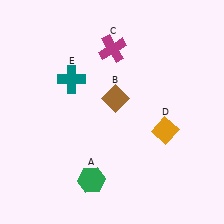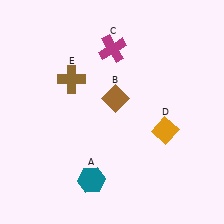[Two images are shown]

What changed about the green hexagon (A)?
In Image 1, A is green. In Image 2, it changed to teal.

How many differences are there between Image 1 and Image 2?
There are 2 differences between the two images.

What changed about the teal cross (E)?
In Image 1, E is teal. In Image 2, it changed to brown.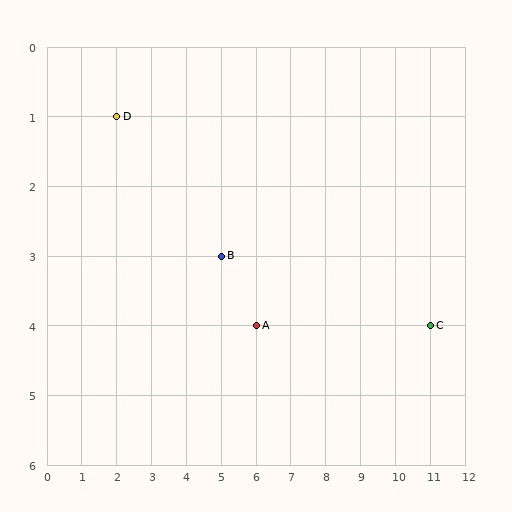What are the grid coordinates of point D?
Point D is at grid coordinates (2, 1).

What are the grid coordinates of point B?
Point B is at grid coordinates (5, 3).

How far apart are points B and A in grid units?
Points B and A are 1 column and 1 row apart (about 1.4 grid units diagonally).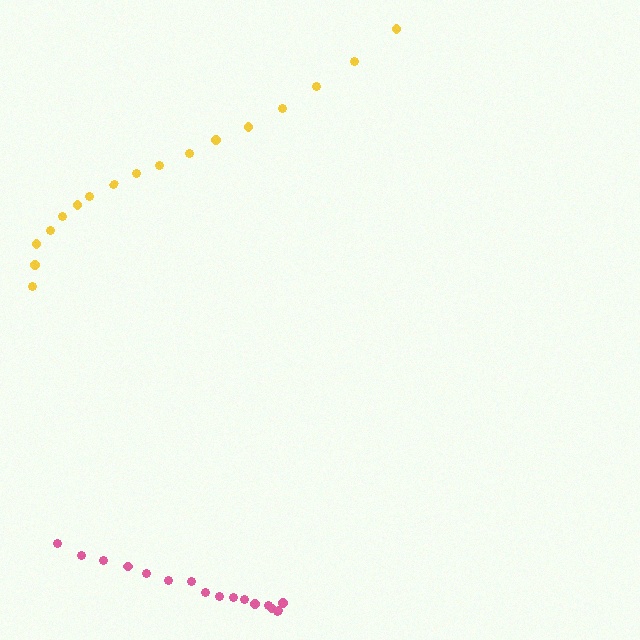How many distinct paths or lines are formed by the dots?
There are 2 distinct paths.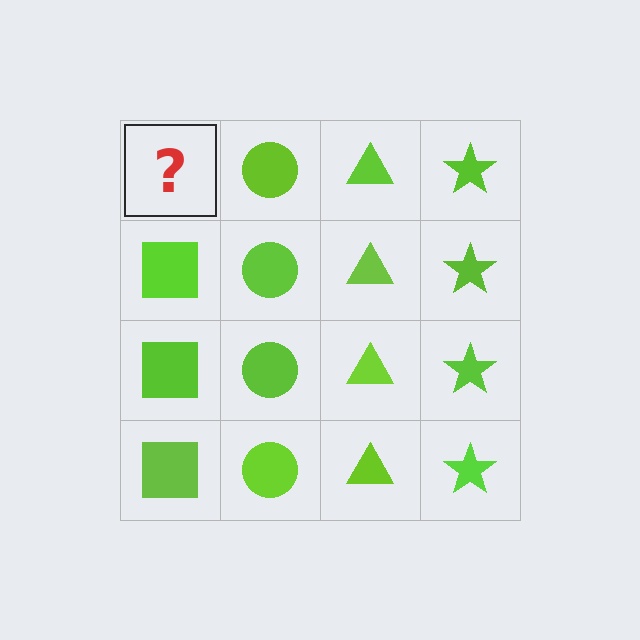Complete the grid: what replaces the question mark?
The question mark should be replaced with a lime square.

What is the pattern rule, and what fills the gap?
The rule is that each column has a consistent shape. The gap should be filled with a lime square.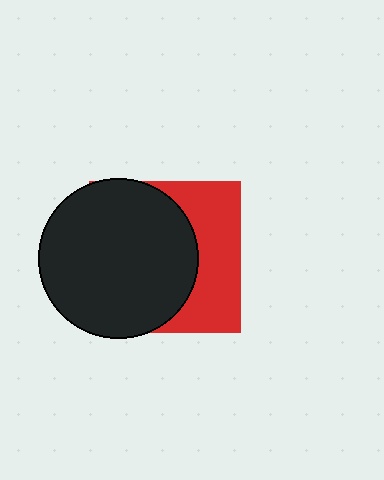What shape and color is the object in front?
The object in front is a black circle.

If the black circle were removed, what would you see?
You would see the complete red square.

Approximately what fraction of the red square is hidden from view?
Roughly 62% of the red square is hidden behind the black circle.